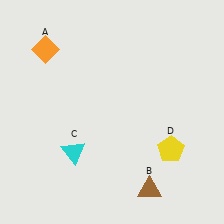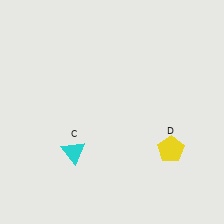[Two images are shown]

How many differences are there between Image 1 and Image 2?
There are 2 differences between the two images.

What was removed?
The brown triangle (B), the orange diamond (A) were removed in Image 2.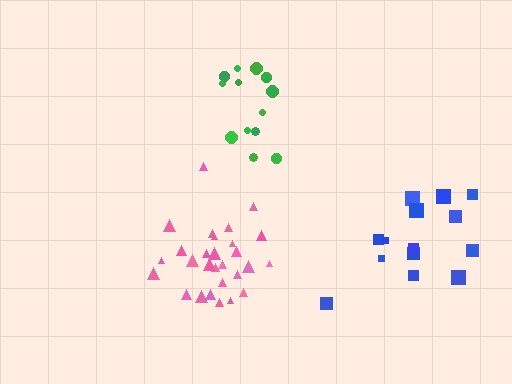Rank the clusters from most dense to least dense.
pink, green, blue.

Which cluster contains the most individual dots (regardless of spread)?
Pink (28).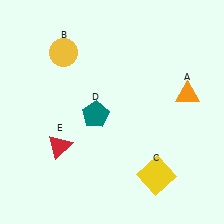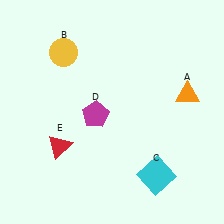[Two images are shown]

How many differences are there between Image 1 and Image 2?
There are 2 differences between the two images.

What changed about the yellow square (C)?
In Image 1, C is yellow. In Image 2, it changed to cyan.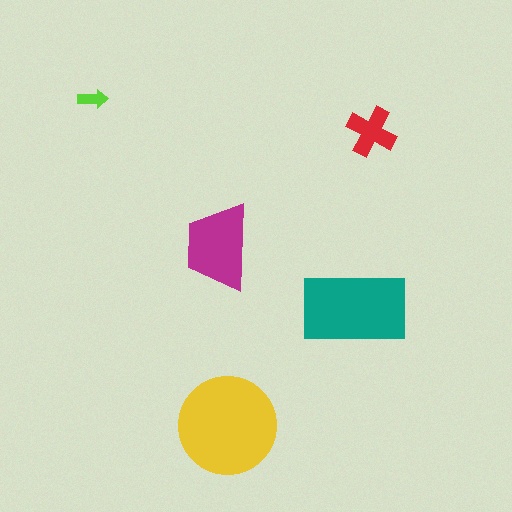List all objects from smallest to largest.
The lime arrow, the red cross, the magenta trapezoid, the teal rectangle, the yellow circle.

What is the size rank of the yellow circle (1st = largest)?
1st.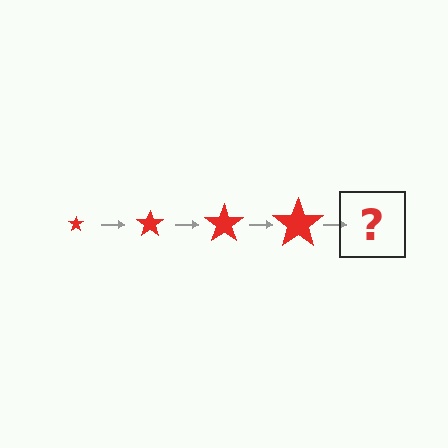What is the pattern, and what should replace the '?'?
The pattern is that the star gets progressively larger each step. The '?' should be a red star, larger than the previous one.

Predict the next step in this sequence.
The next step is a red star, larger than the previous one.